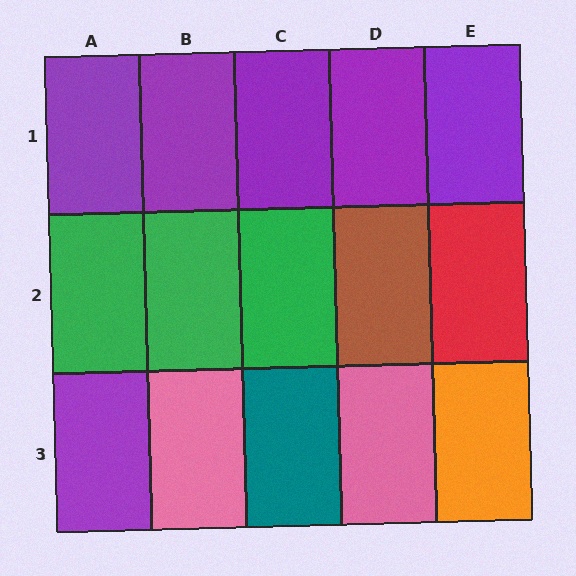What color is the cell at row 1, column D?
Purple.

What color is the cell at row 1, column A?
Purple.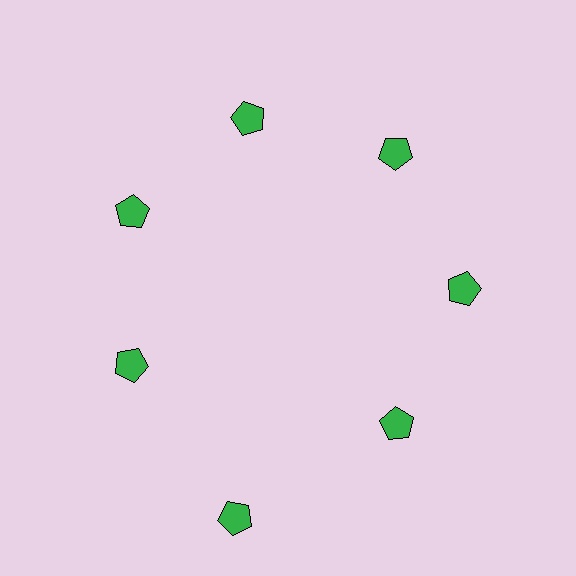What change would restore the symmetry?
The symmetry would be restored by moving it inward, back onto the ring so that all 7 pentagons sit at equal angles and equal distance from the center.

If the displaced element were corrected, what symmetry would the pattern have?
It would have 7-fold rotational symmetry — the pattern would map onto itself every 51 degrees.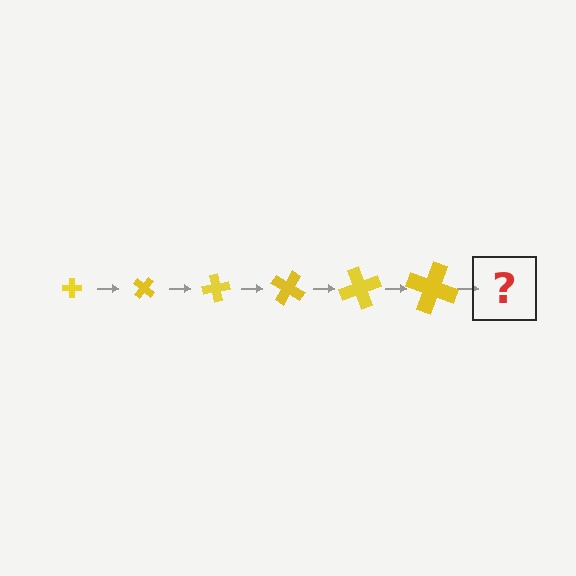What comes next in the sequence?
The next element should be a cross, larger than the previous one and rotated 240 degrees from the start.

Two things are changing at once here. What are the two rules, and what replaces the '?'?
The two rules are that the cross grows larger each step and it rotates 40 degrees each step. The '?' should be a cross, larger than the previous one and rotated 240 degrees from the start.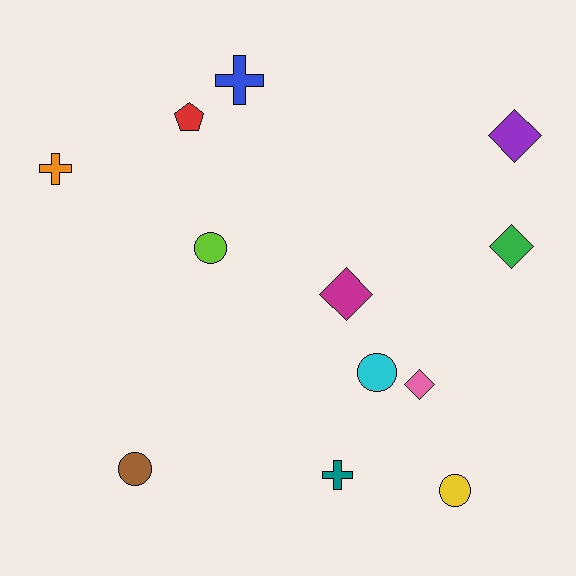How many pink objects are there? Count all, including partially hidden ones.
There is 1 pink object.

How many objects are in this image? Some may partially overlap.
There are 12 objects.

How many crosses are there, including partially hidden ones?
There are 3 crosses.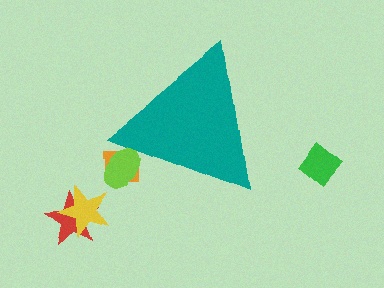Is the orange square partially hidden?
Yes, the orange square is partially hidden behind the teal triangle.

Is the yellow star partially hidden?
No, the yellow star is fully visible.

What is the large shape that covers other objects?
A teal triangle.